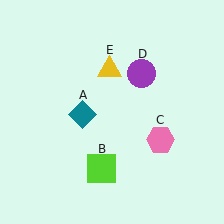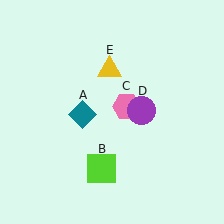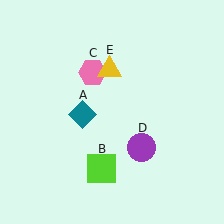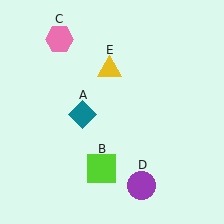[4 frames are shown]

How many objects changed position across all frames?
2 objects changed position: pink hexagon (object C), purple circle (object D).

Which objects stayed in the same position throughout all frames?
Teal diamond (object A) and lime square (object B) and yellow triangle (object E) remained stationary.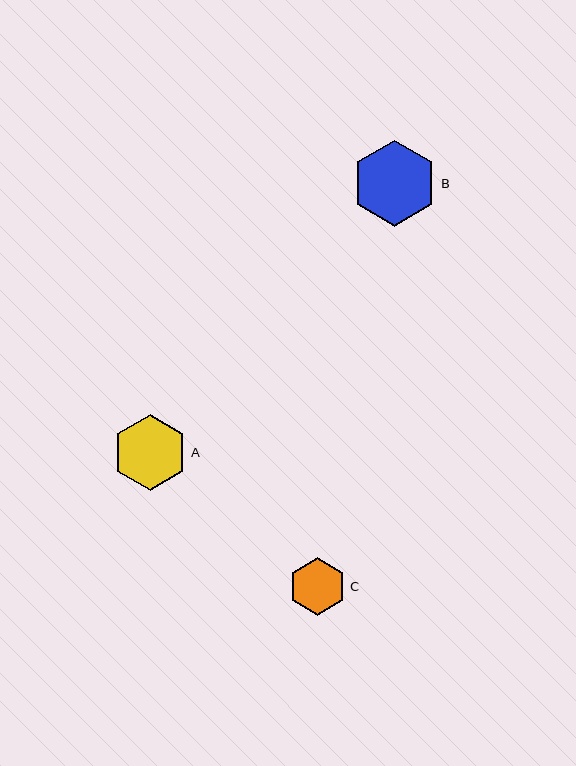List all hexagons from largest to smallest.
From largest to smallest: B, A, C.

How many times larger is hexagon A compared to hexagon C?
Hexagon A is approximately 1.3 times the size of hexagon C.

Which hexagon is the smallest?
Hexagon C is the smallest with a size of approximately 58 pixels.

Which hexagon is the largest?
Hexagon B is the largest with a size of approximately 86 pixels.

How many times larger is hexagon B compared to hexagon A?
Hexagon B is approximately 1.1 times the size of hexagon A.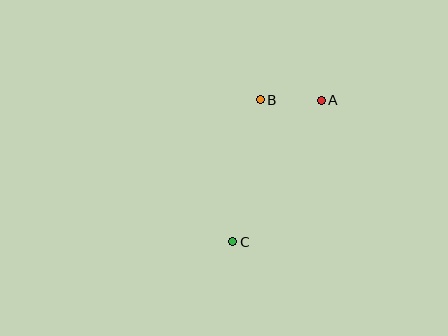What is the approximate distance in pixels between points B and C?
The distance between B and C is approximately 145 pixels.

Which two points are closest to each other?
Points A and B are closest to each other.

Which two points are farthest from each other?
Points A and C are farthest from each other.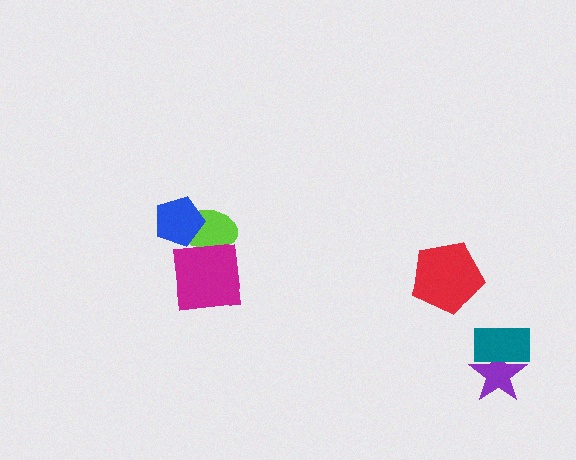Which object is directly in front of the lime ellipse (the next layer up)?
The magenta square is directly in front of the lime ellipse.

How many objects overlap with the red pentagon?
0 objects overlap with the red pentagon.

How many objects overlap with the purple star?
1 object overlaps with the purple star.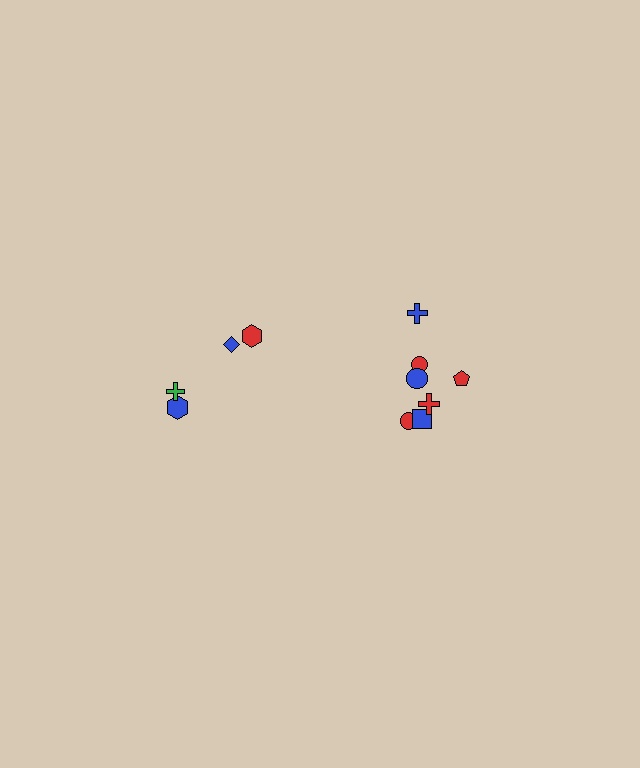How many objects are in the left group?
There are 4 objects.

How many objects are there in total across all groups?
There are 11 objects.